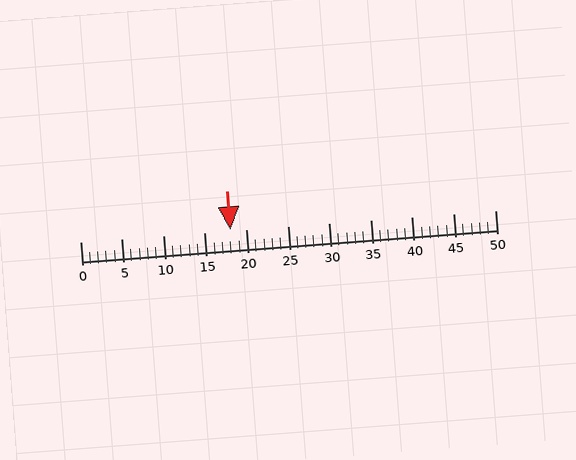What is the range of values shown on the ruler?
The ruler shows values from 0 to 50.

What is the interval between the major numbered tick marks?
The major tick marks are spaced 5 units apart.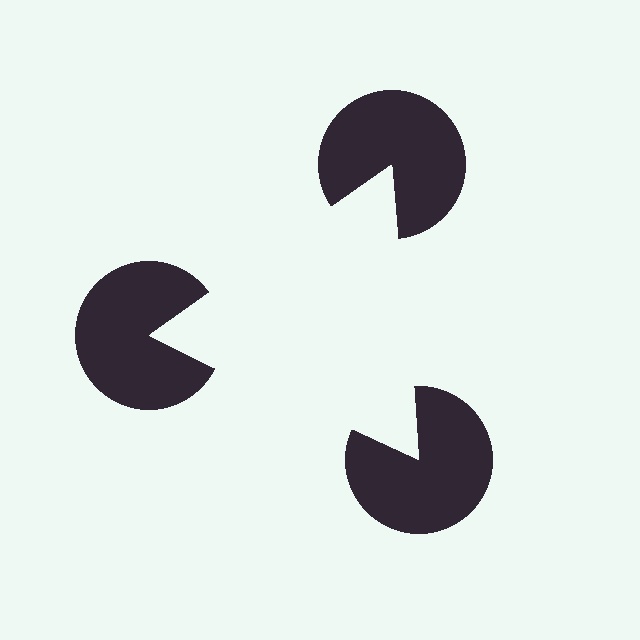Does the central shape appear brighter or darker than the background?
It typically appears slightly brighter than the background, even though no actual brightness change is drawn.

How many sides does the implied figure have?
3 sides.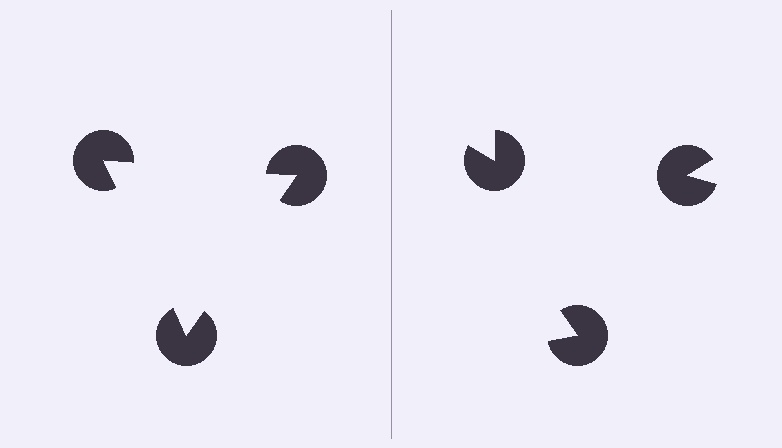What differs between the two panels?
The pac-man discs are positioned identically on both sides; only the wedge orientations differ. On the left they align to a triangle; on the right they are misaligned.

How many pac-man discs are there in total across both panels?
6 — 3 on each side.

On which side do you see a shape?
An illusory triangle appears on the left side. On the right side the wedge cuts are rotated, so no coherent shape forms.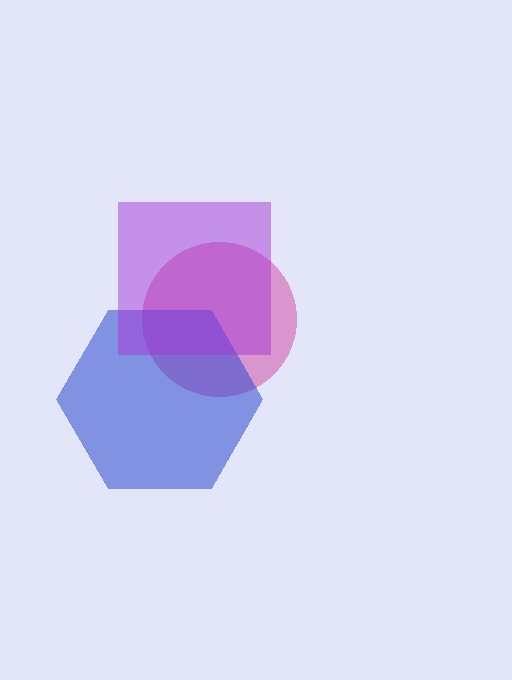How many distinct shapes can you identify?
There are 3 distinct shapes: a magenta circle, a blue hexagon, a purple square.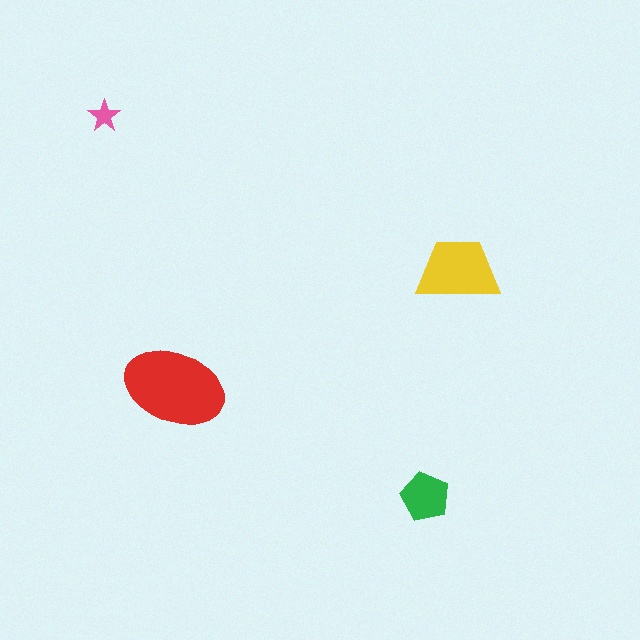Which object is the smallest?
The pink star.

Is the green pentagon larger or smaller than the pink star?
Larger.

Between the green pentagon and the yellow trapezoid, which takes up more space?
The yellow trapezoid.